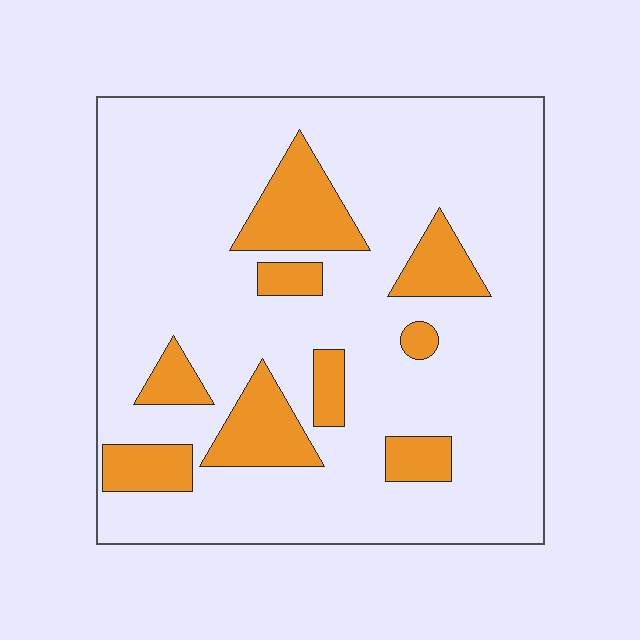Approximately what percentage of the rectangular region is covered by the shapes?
Approximately 20%.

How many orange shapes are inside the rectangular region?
9.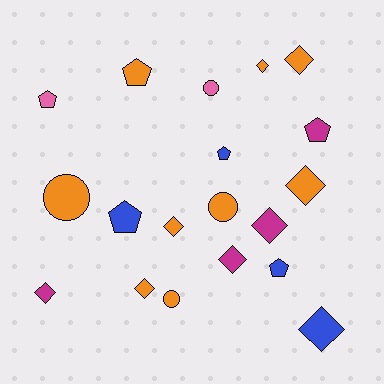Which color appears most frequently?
Orange, with 9 objects.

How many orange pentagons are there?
There is 1 orange pentagon.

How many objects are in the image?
There are 19 objects.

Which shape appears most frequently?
Diamond, with 9 objects.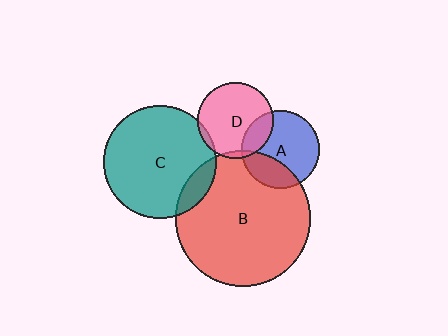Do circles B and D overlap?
Yes.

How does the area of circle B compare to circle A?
Approximately 3.0 times.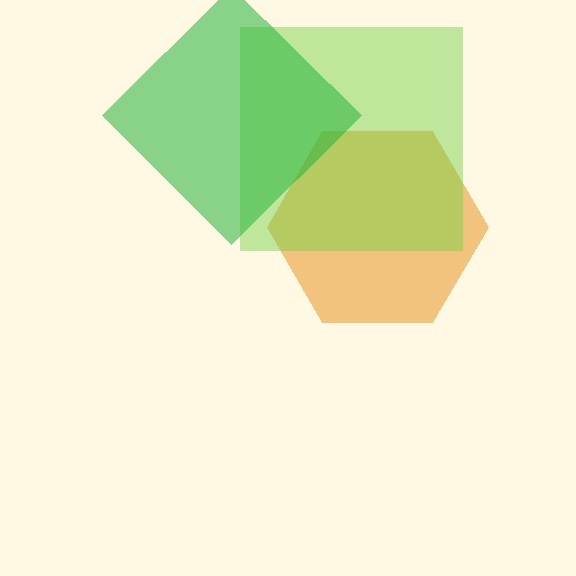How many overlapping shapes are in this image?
There are 3 overlapping shapes in the image.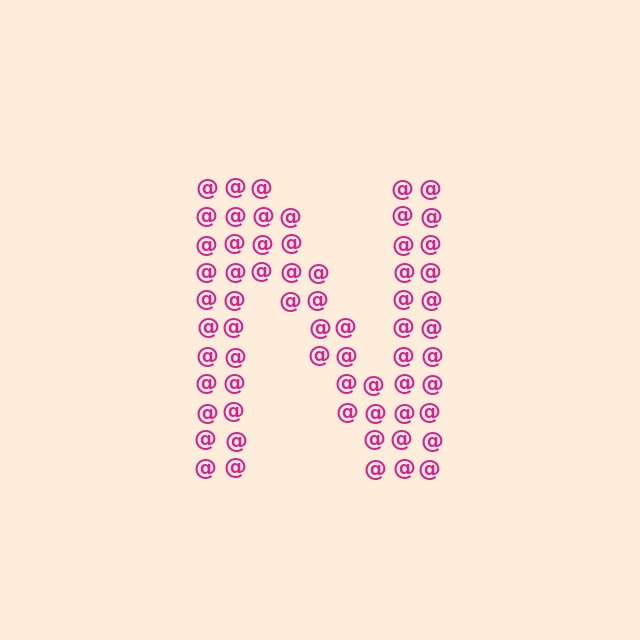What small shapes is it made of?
It is made of small at signs.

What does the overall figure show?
The overall figure shows the letter N.